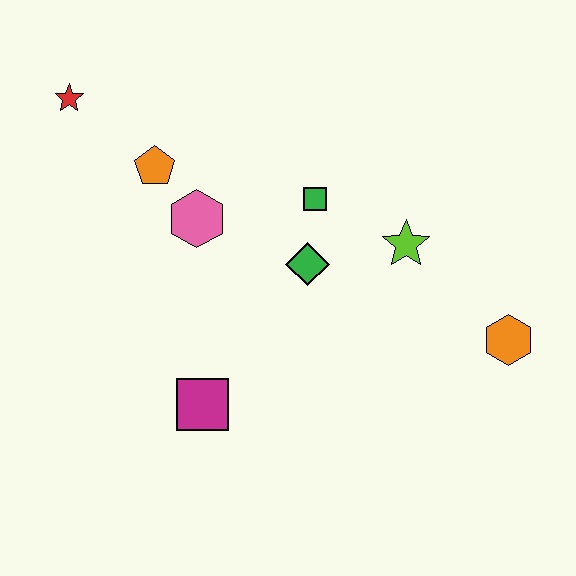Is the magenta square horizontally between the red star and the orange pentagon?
No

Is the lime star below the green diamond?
No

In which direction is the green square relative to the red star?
The green square is to the right of the red star.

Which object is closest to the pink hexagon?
The orange pentagon is closest to the pink hexagon.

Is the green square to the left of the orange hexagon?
Yes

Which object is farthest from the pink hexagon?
The orange hexagon is farthest from the pink hexagon.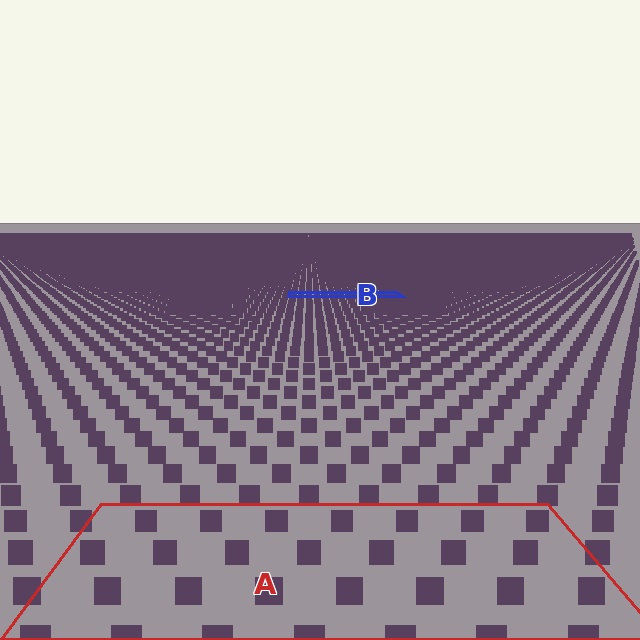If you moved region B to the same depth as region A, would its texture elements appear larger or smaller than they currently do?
They would appear larger. At a closer depth, the same texture elements are projected at a bigger on-screen size.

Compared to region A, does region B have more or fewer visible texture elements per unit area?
Region B has more texture elements per unit area — they are packed more densely because it is farther away.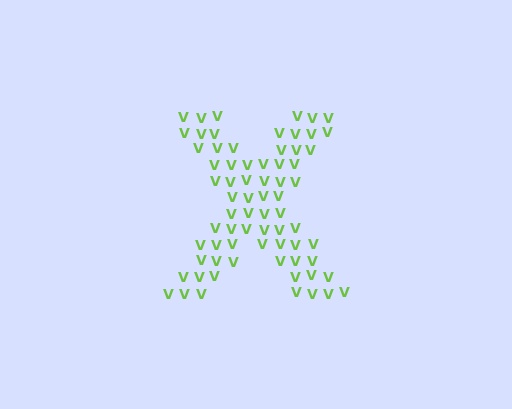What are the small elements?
The small elements are letter V's.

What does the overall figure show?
The overall figure shows the letter X.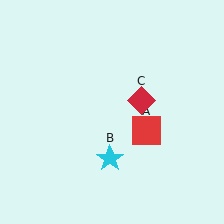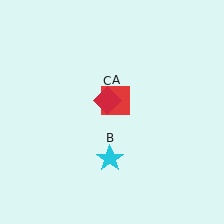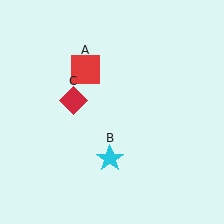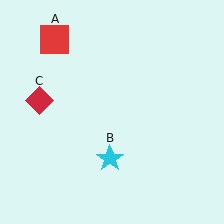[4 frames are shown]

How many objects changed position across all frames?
2 objects changed position: red square (object A), red diamond (object C).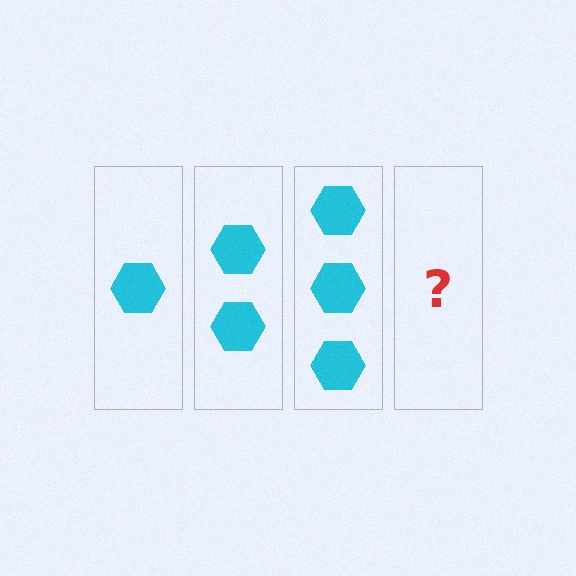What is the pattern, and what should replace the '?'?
The pattern is that each step adds one more hexagon. The '?' should be 4 hexagons.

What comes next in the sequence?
The next element should be 4 hexagons.